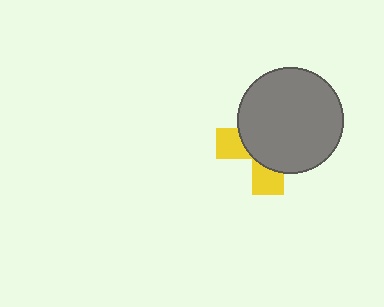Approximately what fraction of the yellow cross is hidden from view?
Roughly 68% of the yellow cross is hidden behind the gray circle.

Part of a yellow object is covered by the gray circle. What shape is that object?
It is a cross.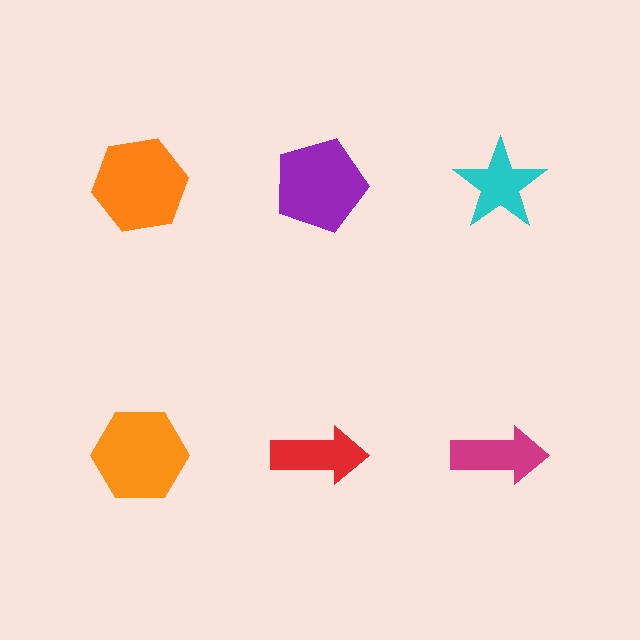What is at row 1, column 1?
An orange hexagon.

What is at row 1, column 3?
A cyan star.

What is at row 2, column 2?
A red arrow.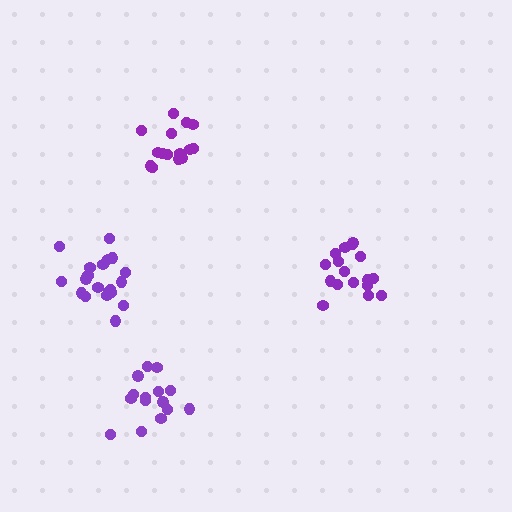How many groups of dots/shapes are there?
There are 4 groups.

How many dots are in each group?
Group 1: 15 dots, Group 2: 17 dots, Group 3: 15 dots, Group 4: 20 dots (67 total).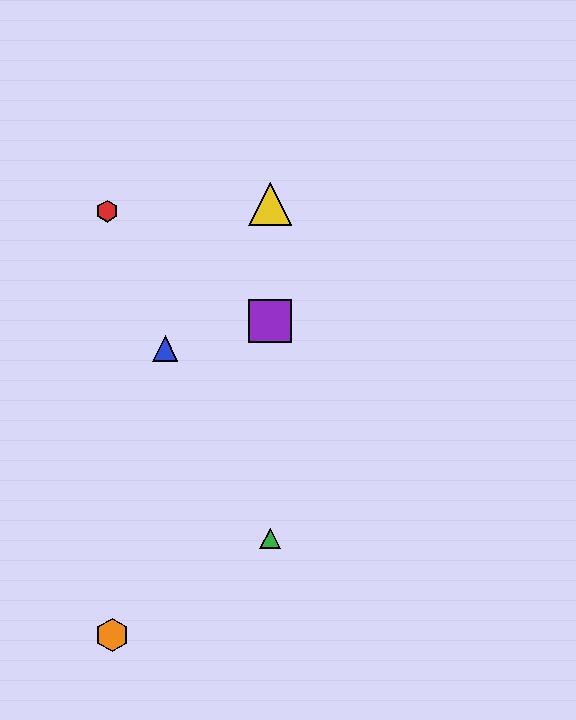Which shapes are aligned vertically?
The green triangle, the yellow triangle, the purple square are aligned vertically.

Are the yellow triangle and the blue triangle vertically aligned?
No, the yellow triangle is at x≈270 and the blue triangle is at x≈165.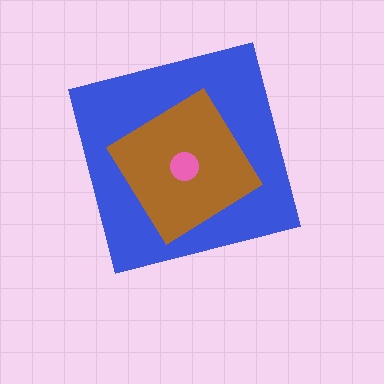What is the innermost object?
The pink circle.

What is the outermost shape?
The blue square.